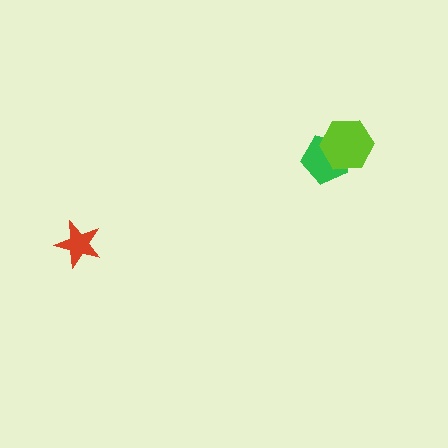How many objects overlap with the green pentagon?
1 object overlaps with the green pentagon.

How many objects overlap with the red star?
0 objects overlap with the red star.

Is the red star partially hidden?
No, no other shape covers it.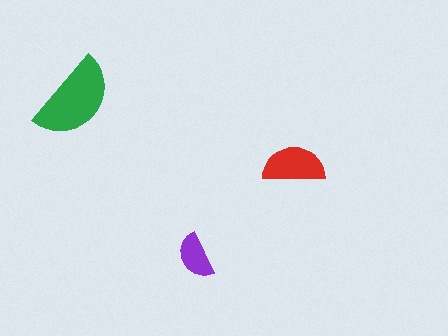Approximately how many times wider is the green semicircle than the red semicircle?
About 1.5 times wider.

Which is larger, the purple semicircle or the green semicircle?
The green one.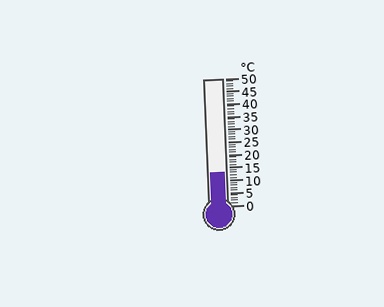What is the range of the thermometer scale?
The thermometer scale ranges from 0°C to 50°C.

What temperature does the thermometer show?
The thermometer shows approximately 13°C.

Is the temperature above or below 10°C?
The temperature is above 10°C.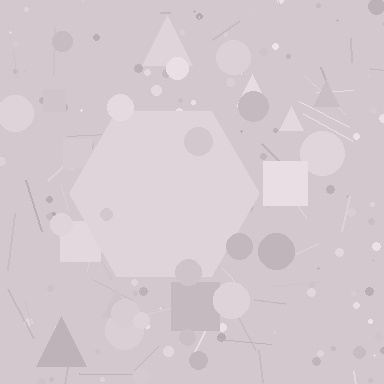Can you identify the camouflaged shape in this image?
The camouflaged shape is a hexagon.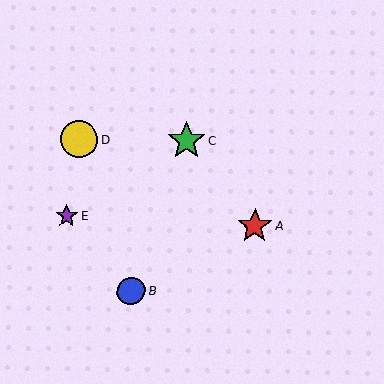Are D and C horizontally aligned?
Yes, both are at y≈139.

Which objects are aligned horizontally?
Objects C, D are aligned horizontally.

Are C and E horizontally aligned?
No, C is at y≈141 and E is at y≈216.